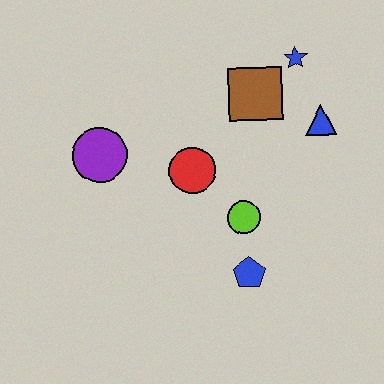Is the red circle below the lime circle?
No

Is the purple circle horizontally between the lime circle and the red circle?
No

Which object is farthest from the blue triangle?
The purple circle is farthest from the blue triangle.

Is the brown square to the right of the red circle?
Yes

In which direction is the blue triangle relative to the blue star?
The blue triangle is below the blue star.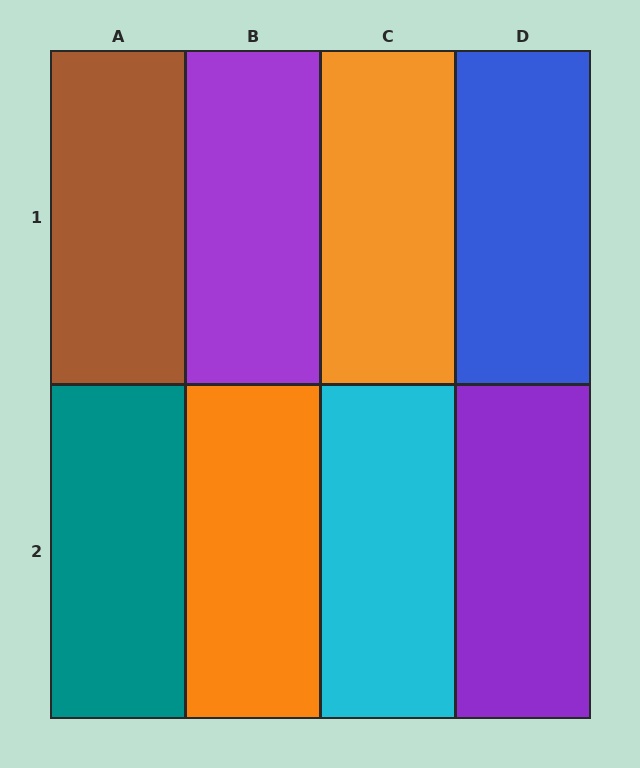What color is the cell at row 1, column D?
Blue.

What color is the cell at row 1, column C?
Orange.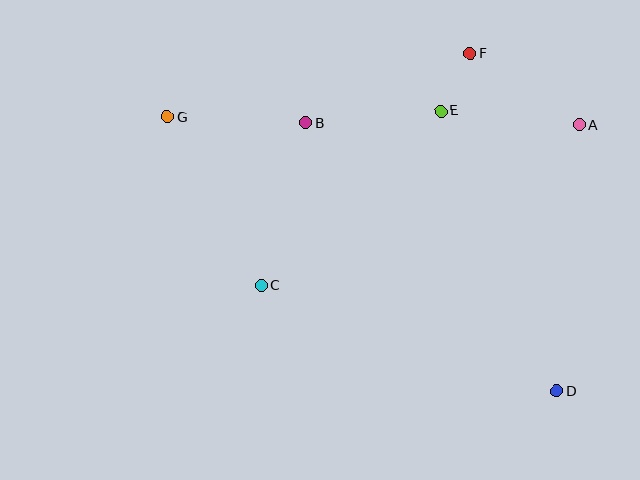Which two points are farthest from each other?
Points D and G are farthest from each other.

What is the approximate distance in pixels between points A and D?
The distance between A and D is approximately 267 pixels.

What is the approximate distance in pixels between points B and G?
The distance between B and G is approximately 138 pixels.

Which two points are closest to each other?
Points E and F are closest to each other.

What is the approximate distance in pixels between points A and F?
The distance between A and F is approximately 130 pixels.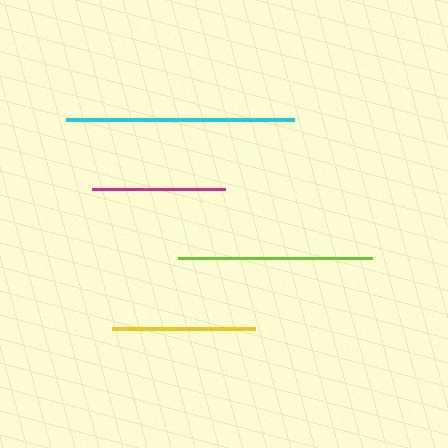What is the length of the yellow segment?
The yellow segment is approximately 143 pixels long.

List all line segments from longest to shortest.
From longest to shortest: cyan, lime, yellow, magenta.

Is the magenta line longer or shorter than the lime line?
The lime line is longer than the magenta line.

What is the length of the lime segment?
The lime segment is approximately 195 pixels long.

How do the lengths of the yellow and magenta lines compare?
The yellow and magenta lines are approximately the same length.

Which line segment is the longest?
The cyan line is the longest at approximately 228 pixels.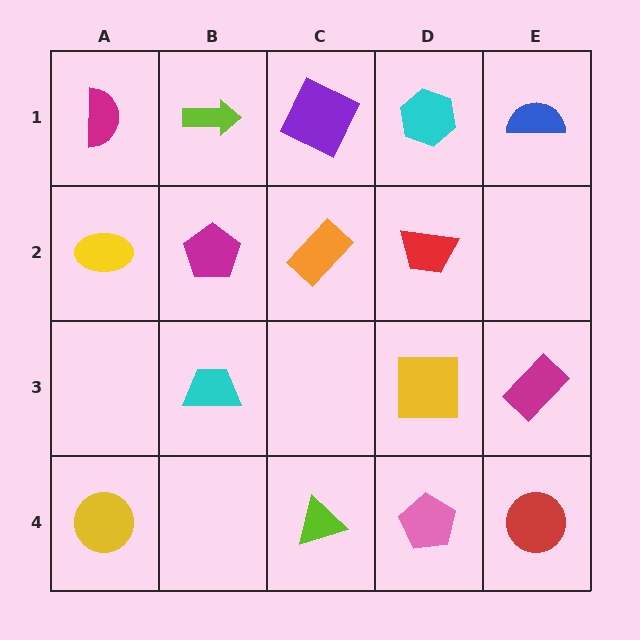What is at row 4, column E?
A red circle.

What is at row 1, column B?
A lime arrow.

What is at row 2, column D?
A red trapezoid.